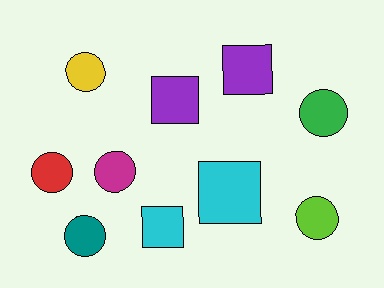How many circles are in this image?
There are 6 circles.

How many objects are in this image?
There are 10 objects.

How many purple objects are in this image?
There are 2 purple objects.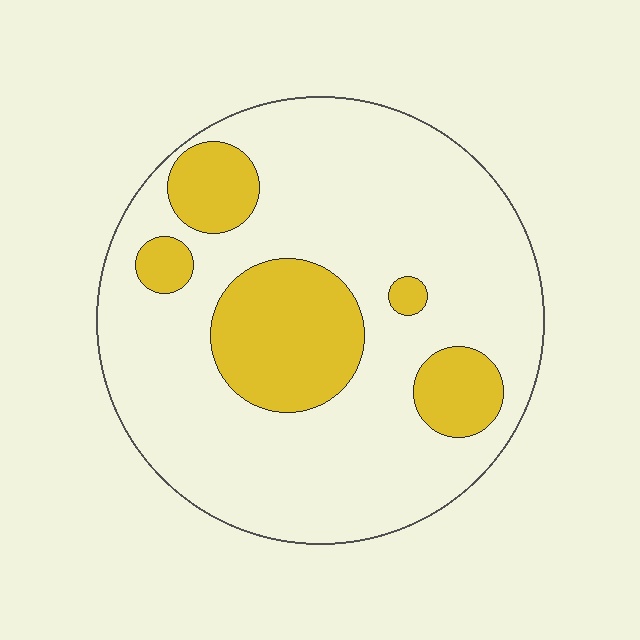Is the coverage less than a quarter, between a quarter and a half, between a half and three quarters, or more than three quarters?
Less than a quarter.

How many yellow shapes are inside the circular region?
5.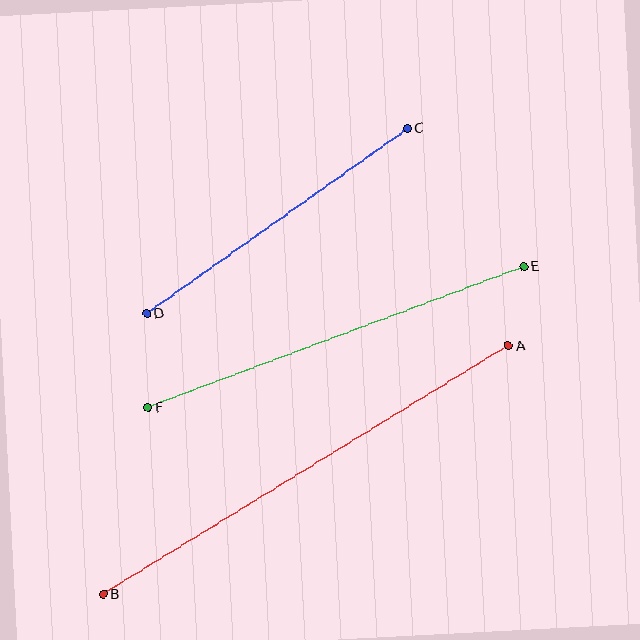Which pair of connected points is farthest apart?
Points A and B are farthest apart.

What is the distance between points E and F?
The distance is approximately 401 pixels.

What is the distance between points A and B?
The distance is approximately 475 pixels.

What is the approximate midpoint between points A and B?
The midpoint is at approximately (306, 470) pixels.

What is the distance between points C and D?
The distance is approximately 320 pixels.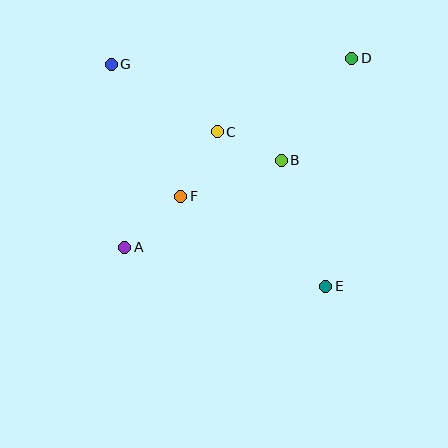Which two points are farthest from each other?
Points E and G are farthest from each other.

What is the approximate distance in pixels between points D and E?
The distance between D and E is approximately 229 pixels.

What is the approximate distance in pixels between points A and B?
The distance between A and B is approximately 179 pixels.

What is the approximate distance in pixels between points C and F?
The distance between C and F is approximately 74 pixels.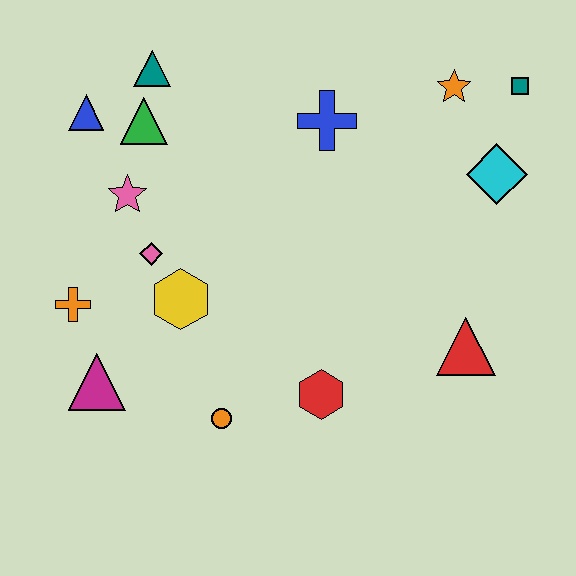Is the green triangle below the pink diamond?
No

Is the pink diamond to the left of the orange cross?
No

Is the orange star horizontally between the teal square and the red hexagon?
Yes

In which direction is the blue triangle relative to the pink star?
The blue triangle is above the pink star.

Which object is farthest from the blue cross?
The magenta triangle is farthest from the blue cross.